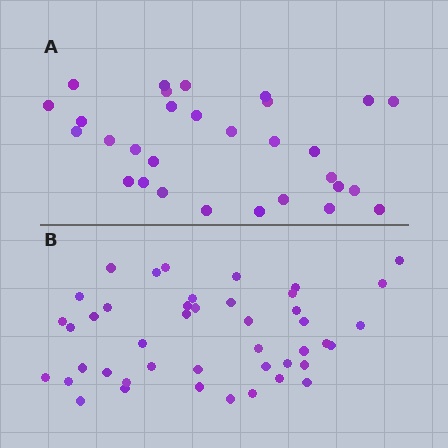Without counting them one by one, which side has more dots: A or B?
Region B (the bottom region) has more dots.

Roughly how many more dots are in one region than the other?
Region B has approximately 15 more dots than region A.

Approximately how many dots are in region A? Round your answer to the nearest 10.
About 30 dots.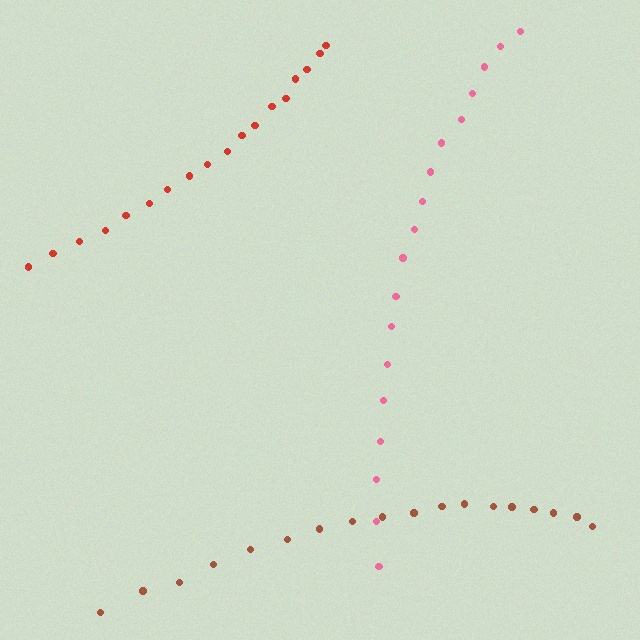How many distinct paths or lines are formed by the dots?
There are 3 distinct paths.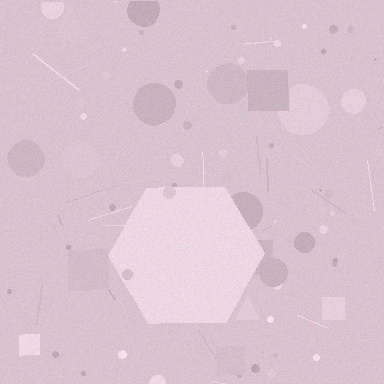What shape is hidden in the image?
A hexagon is hidden in the image.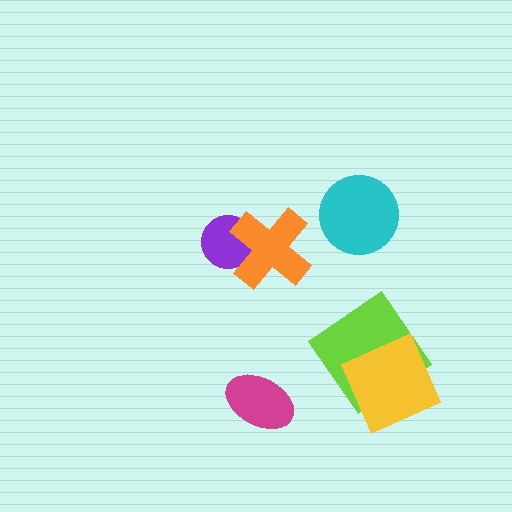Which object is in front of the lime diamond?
The yellow square is in front of the lime diamond.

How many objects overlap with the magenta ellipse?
0 objects overlap with the magenta ellipse.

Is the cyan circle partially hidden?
No, no other shape covers it.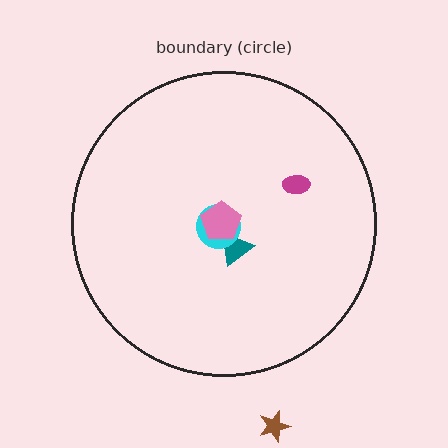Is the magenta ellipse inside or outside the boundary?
Inside.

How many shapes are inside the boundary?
4 inside, 1 outside.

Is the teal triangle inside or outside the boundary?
Inside.